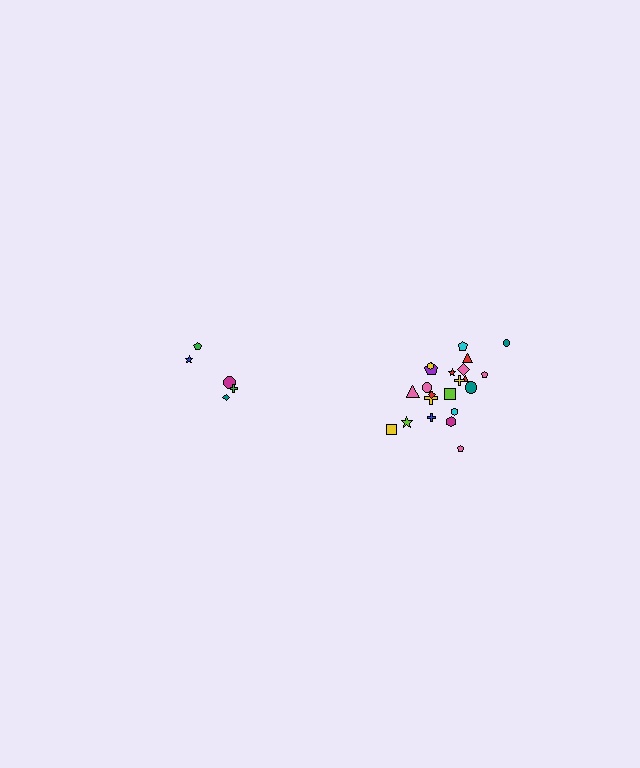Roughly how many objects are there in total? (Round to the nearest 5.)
Roughly 25 objects in total.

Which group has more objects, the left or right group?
The right group.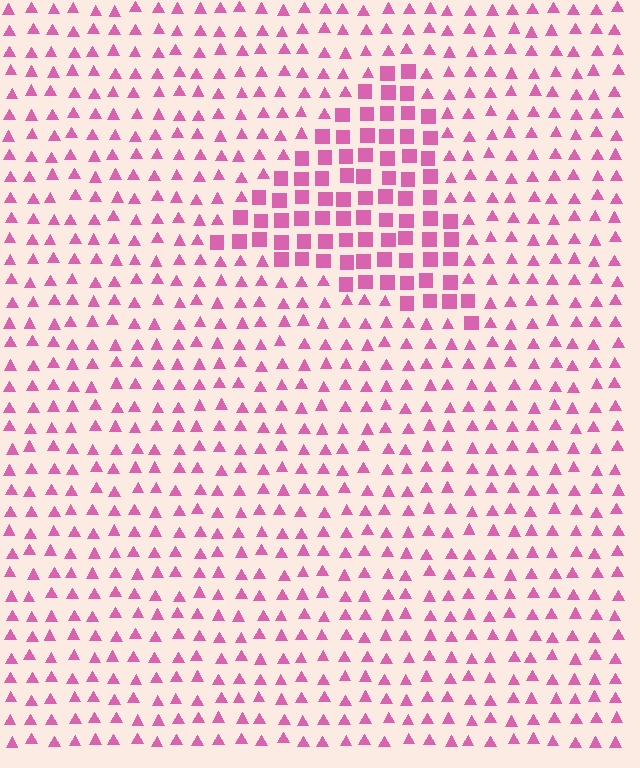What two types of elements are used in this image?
The image uses squares inside the triangle region and triangles outside it.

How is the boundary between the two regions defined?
The boundary is defined by a change in element shape: squares inside vs. triangles outside. All elements share the same color and spacing.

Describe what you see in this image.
The image is filled with small pink elements arranged in a uniform grid. A triangle-shaped region contains squares, while the surrounding area contains triangles. The boundary is defined purely by the change in element shape.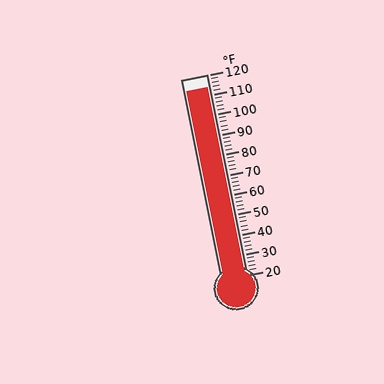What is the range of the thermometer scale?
The thermometer scale ranges from 20°F to 120°F.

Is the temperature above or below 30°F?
The temperature is above 30°F.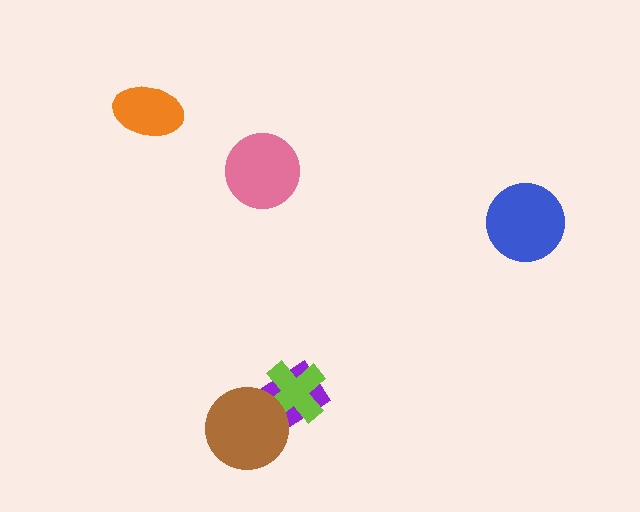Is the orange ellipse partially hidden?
No, no other shape covers it.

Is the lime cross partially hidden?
Yes, it is partially covered by another shape.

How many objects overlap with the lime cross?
2 objects overlap with the lime cross.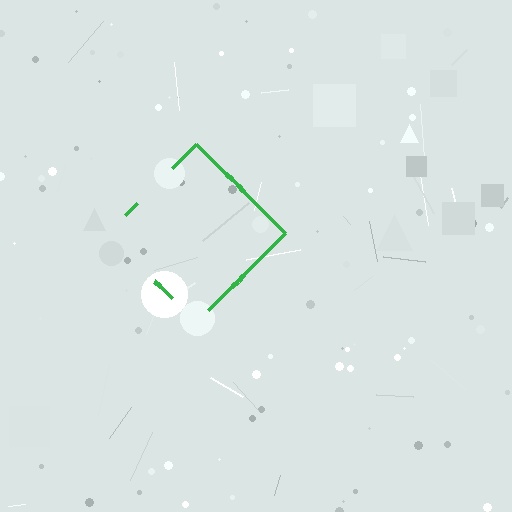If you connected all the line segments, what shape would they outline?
They would outline a diamond.